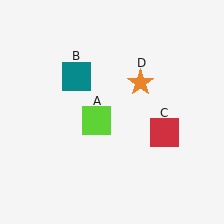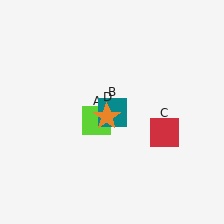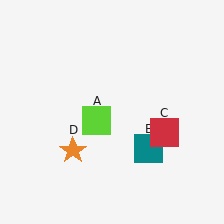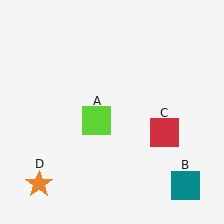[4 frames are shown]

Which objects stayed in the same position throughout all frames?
Lime square (object A) and red square (object C) remained stationary.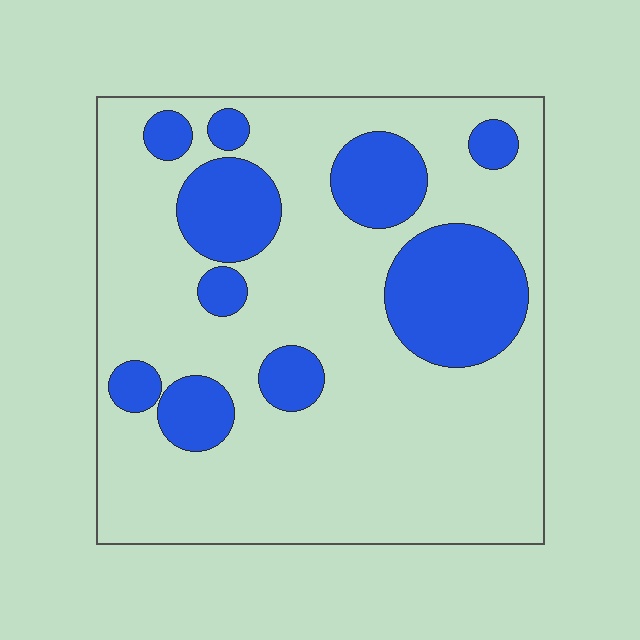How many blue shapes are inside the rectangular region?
10.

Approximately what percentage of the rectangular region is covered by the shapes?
Approximately 25%.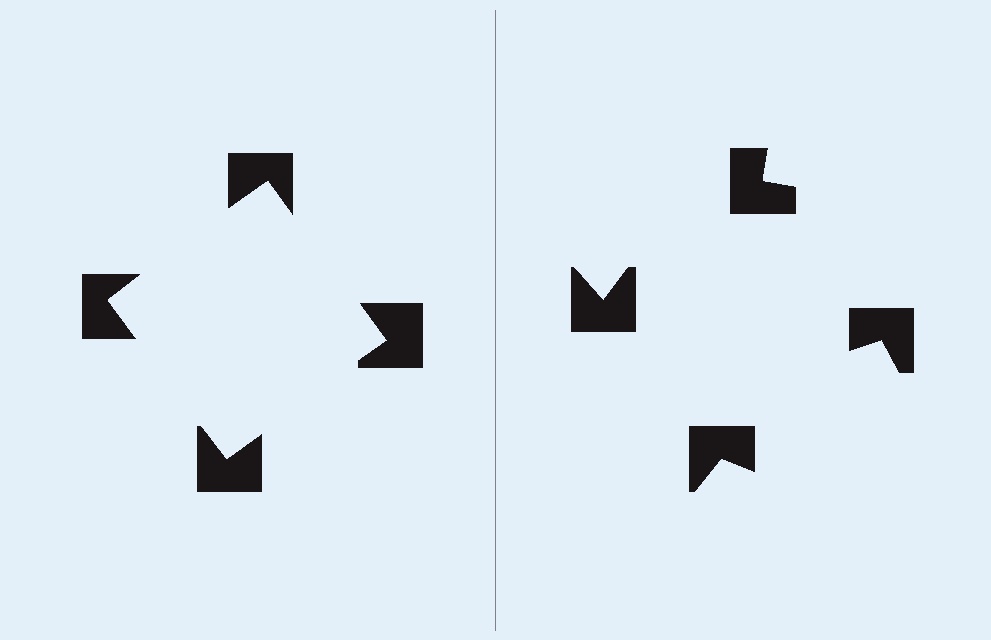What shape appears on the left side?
An illusory square.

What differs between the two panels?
The notched squares are positioned identically on both sides; only the wedge orientations differ. On the left they align to a square; on the right they are misaligned.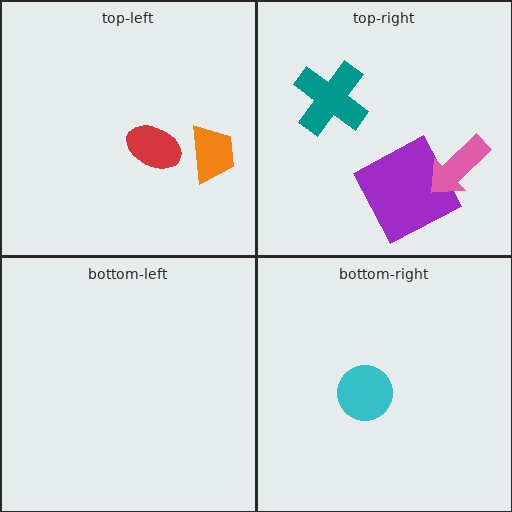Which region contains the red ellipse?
The top-left region.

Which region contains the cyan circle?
The bottom-right region.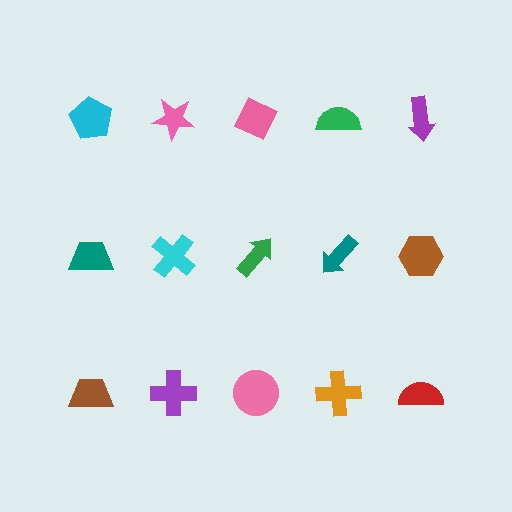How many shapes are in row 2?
5 shapes.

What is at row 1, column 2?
A pink star.